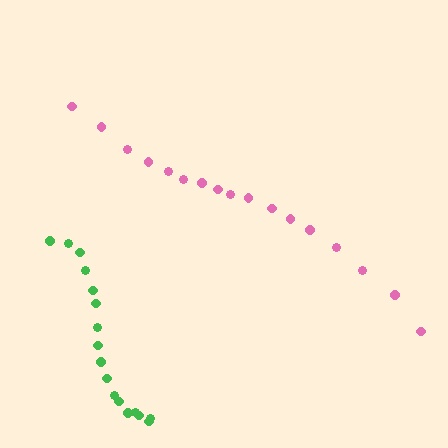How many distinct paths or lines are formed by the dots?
There are 2 distinct paths.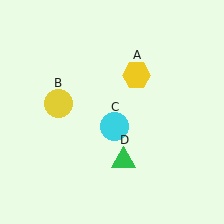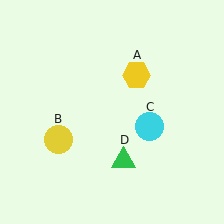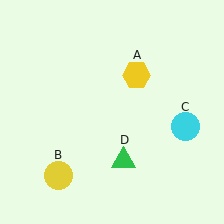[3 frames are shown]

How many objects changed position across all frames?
2 objects changed position: yellow circle (object B), cyan circle (object C).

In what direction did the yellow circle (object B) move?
The yellow circle (object B) moved down.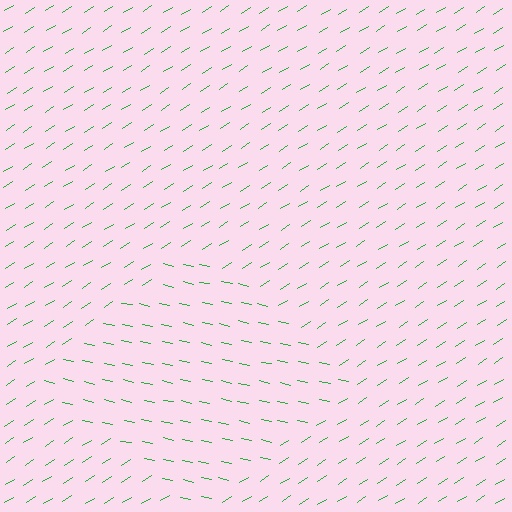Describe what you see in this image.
The image is filled with small green line segments. A diamond region in the image has lines oriented differently from the surrounding lines, creating a visible texture boundary.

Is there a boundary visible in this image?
Yes, there is a texture boundary formed by a change in line orientation.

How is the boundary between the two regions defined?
The boundary is defined purely by a change in line orientation (approximately 45 degrees difference). All lines are the same color and thickness.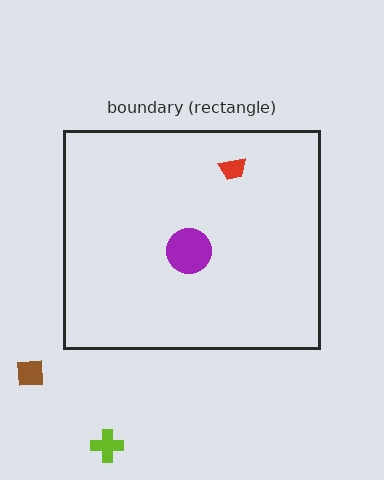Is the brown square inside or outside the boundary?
Outside.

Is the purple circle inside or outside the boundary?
Inside.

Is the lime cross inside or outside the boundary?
Outside.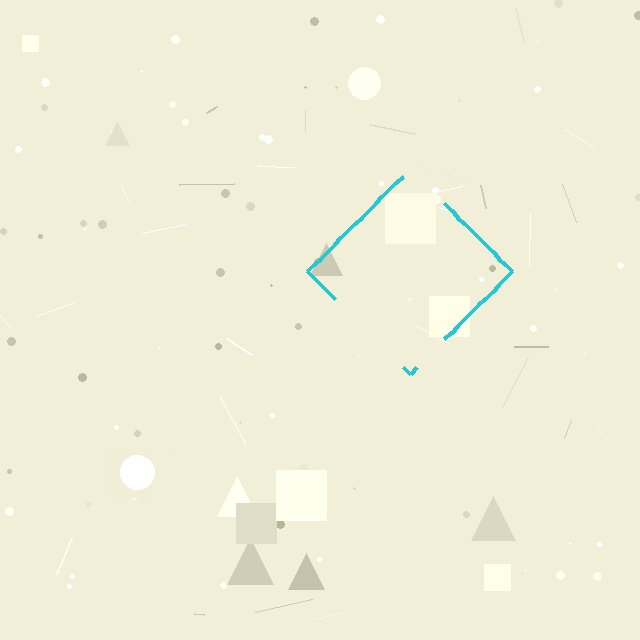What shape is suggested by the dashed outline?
The dashed outline suggests a diamond.